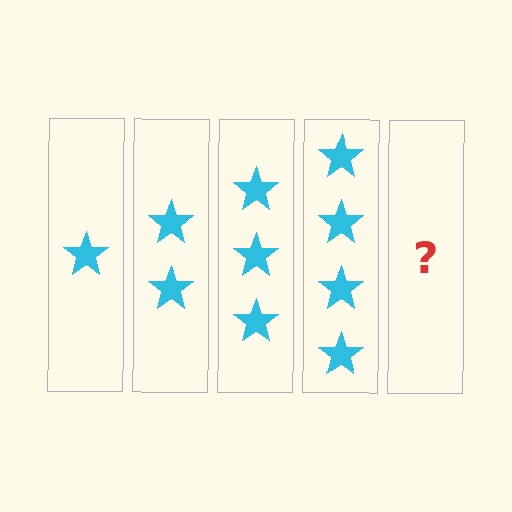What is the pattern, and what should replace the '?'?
The pattern is that each step adds one more star. The '?' should be 5 stars.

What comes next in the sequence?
The next element should be 5 stars.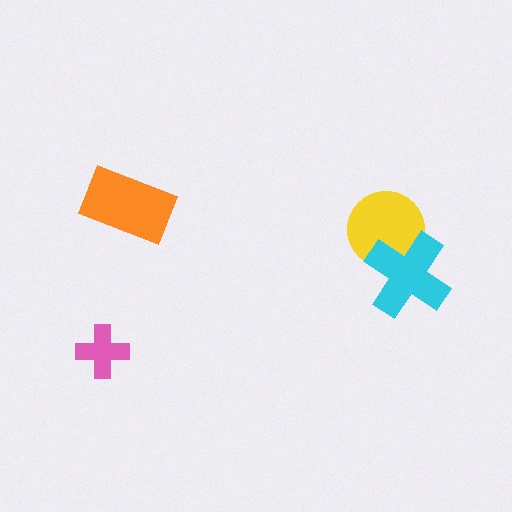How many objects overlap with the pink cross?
0 objects overlap with the pink cross.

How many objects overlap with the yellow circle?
1 object overlaps with the yellow circle.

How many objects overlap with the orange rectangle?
0 objects overlap with the orange rectangle.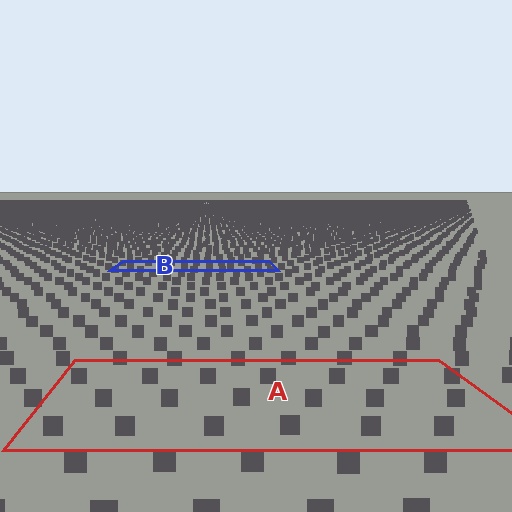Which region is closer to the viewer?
Region A is closer. The texture elements there are larger and more spread out.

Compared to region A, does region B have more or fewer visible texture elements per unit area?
Region B has more texture elements per unit area — they are packed more densely because it is farther away.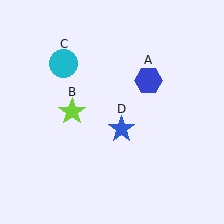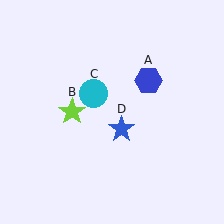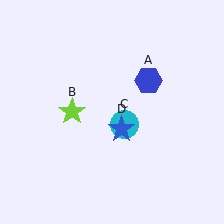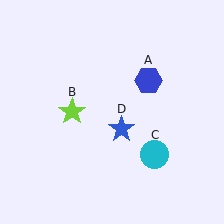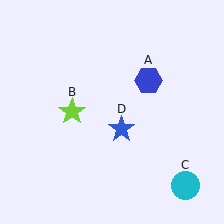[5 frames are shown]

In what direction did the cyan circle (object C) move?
The cyan circle (object C) moved down and to the right.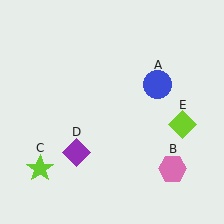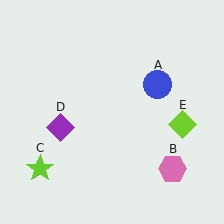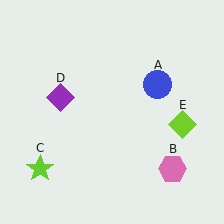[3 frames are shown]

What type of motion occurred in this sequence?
The purple diamond (object D) rotated clockwise around the center of the scene.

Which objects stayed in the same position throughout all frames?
Blue circle (object A) and pink hexagon (object B) and lime star (object C) and lime diamond (object E) remained stationary.